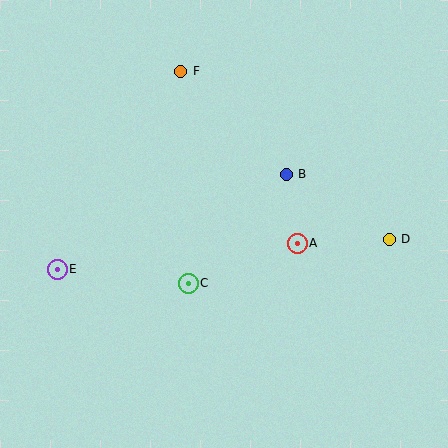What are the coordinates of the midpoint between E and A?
The midpoint between E and A is at (177, 256).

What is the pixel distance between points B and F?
The distance between B and F is 147 pixels.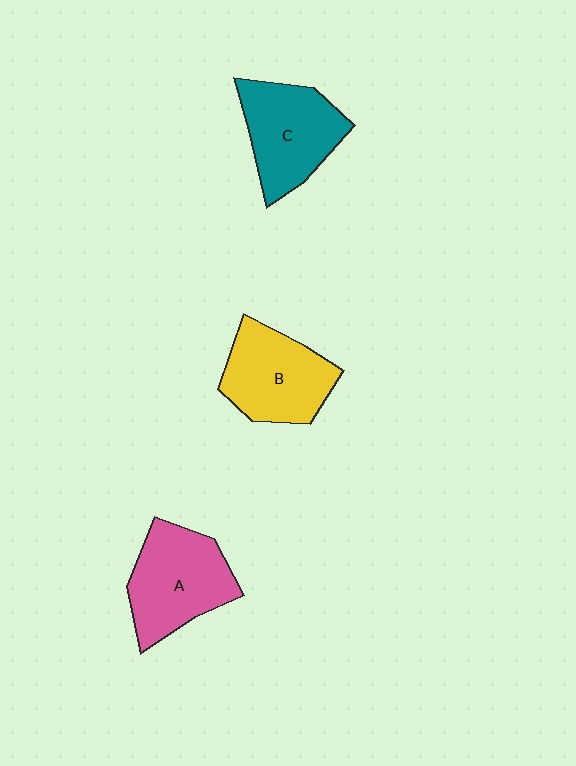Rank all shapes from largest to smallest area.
From largest to smallest: A (pink), C (teal), B (yellow).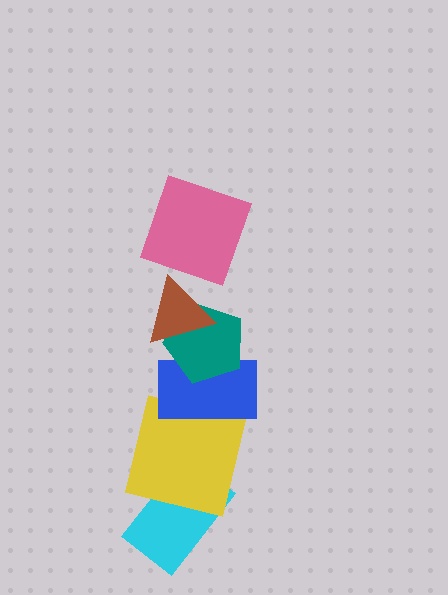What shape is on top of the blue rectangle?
The teal pentagon is on top of the blue rectangle.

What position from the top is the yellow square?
The yellow square is 5th from the top.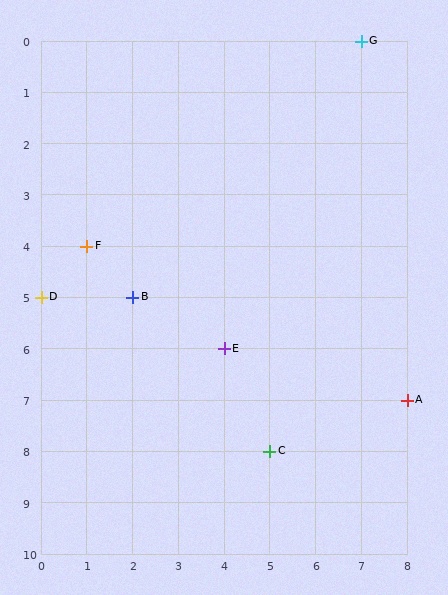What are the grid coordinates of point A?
Point A is at grid coordinates (8, 7).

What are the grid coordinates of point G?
Point G is at grid coordinates (7, 0).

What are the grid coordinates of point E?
Point E is at grid coordinates (4, 6).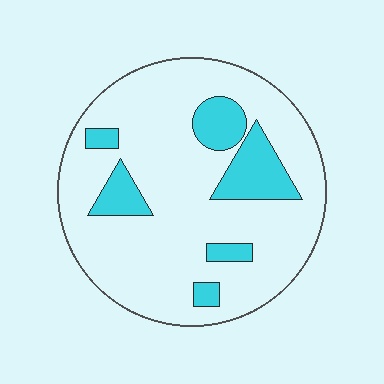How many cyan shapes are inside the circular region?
6.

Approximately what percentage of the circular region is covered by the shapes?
Approximately 20%.